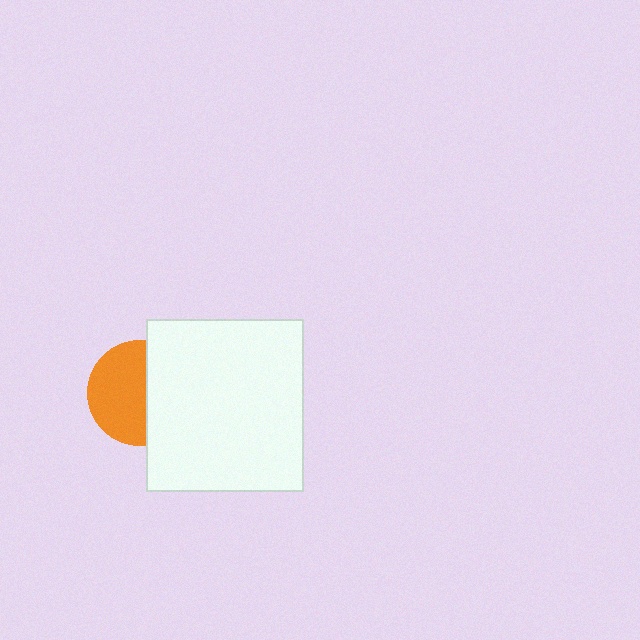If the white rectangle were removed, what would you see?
You would see the complete orange circle.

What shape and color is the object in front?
The object in front is a white rectangle.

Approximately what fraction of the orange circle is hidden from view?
Roughly 43% of the orange circle is hidden behind the white rectangle.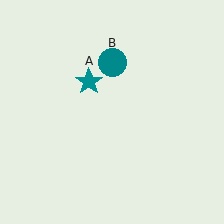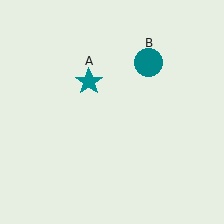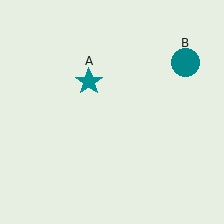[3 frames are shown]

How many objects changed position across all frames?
1 object changed position: teal circle (object B).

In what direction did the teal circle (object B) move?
The teal circle (object B) moved right.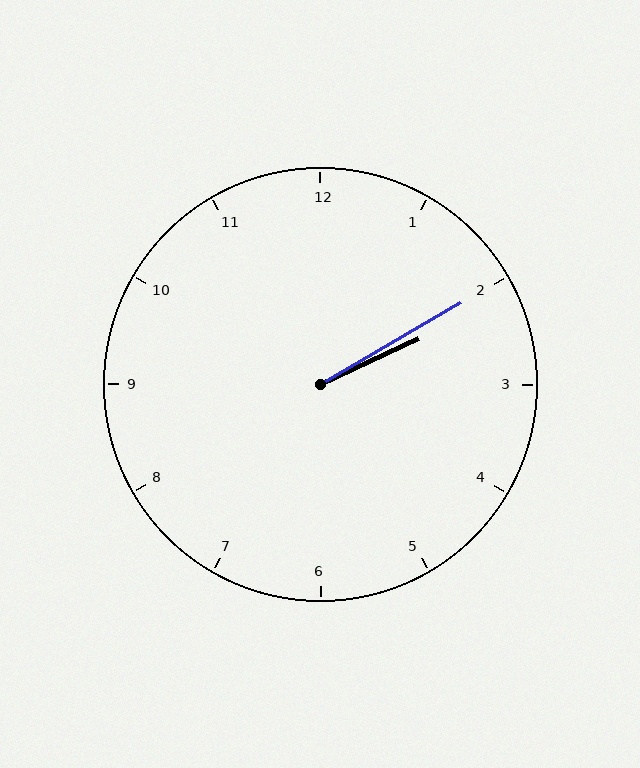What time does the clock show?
2:10.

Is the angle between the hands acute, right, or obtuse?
It is acute.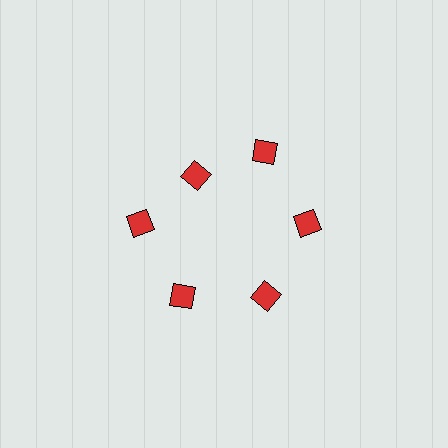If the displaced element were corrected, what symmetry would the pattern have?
It would have 6-fold rotational symmetry — the pattern would map onto itself every 60 degrees.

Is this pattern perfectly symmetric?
No. The 6 red diamonds are arranged in a ring, but one element near the 11 o'clock position is pulled inward toward the center, breaking the 6-fold rotational symmetry.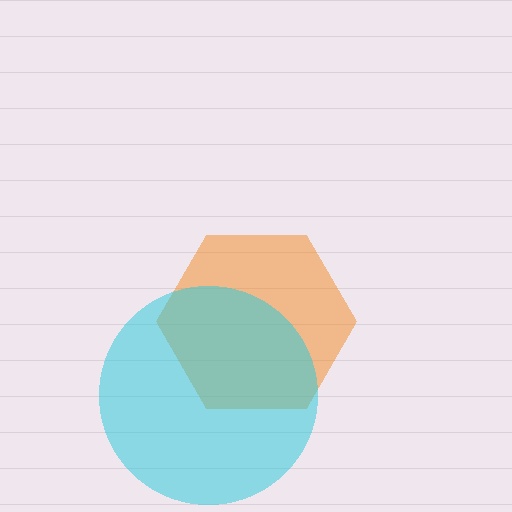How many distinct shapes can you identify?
There are 2 distinct shapes: an orange hexagon, a cyan circle.